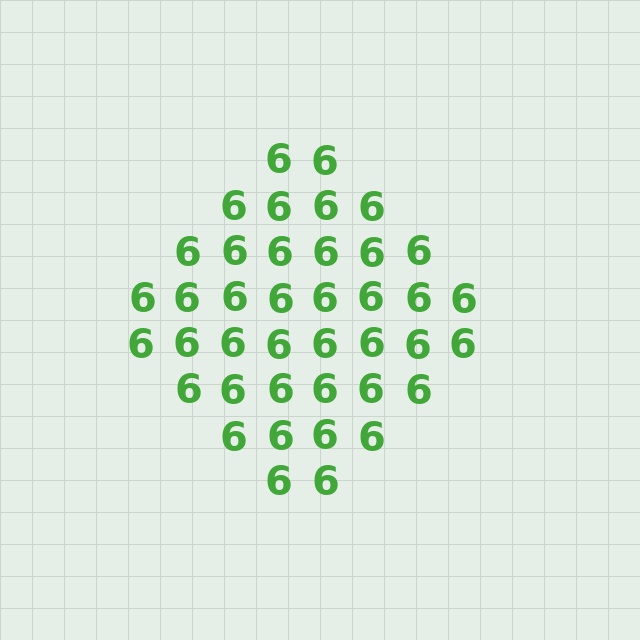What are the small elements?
The small elements are digit 6's.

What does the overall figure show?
The overall figure shows a diamond.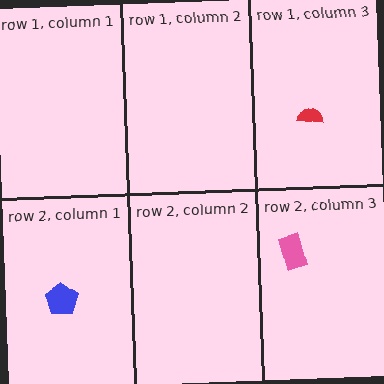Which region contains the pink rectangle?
The row 2, column 3 region.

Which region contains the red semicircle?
The row 1, column 3 region.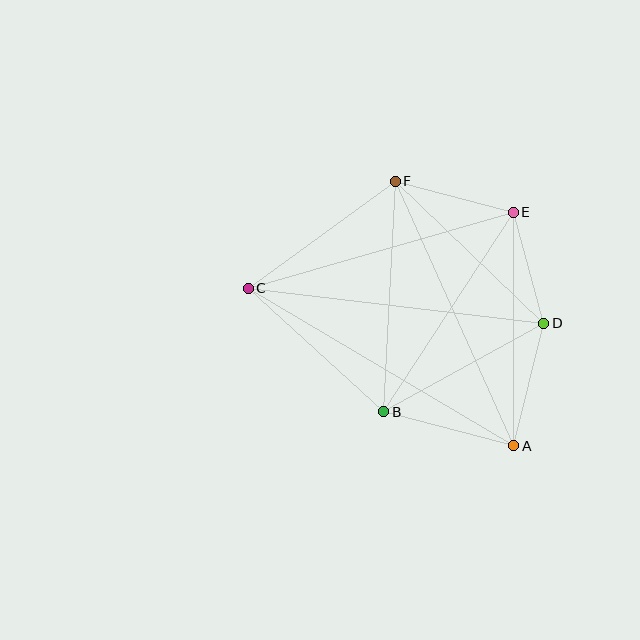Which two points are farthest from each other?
Points A and C are farthest from each other.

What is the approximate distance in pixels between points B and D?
The distance between B and D is approximately 183 pixels.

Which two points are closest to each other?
Points D and E are closest to each other.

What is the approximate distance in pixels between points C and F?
The distance between C and F is approximately 182 pixels.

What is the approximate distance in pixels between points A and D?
The distance between A and D is approximately 126 pixels.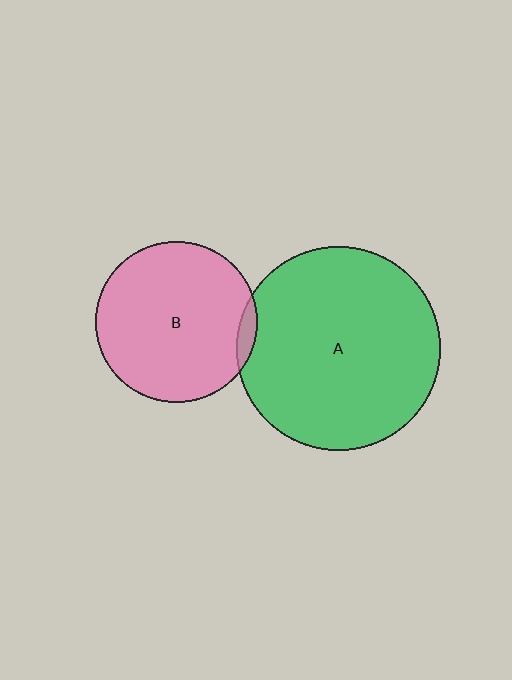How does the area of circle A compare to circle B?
Approximately 1.6 times.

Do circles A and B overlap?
Yes.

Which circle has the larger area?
Circle A (green).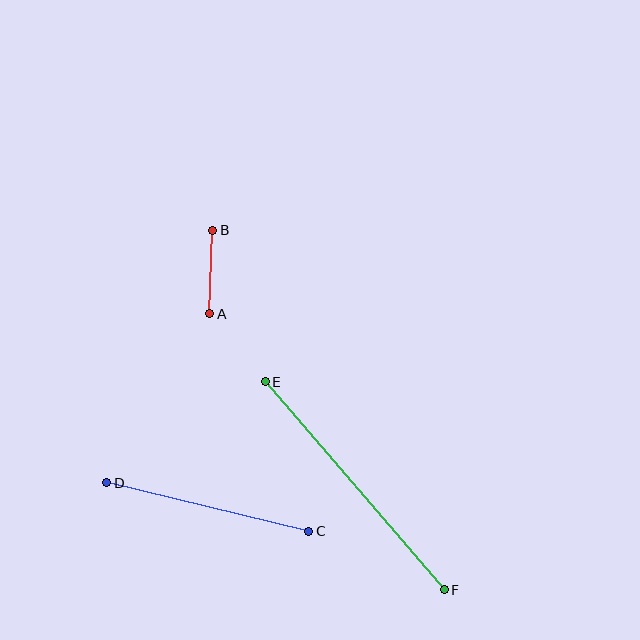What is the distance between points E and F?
The distance is approximately 274 pixels.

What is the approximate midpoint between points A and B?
The midpoint is at approximately (211, 272) pixels.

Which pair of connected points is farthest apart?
Points E and F are farthest apart.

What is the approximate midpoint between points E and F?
The midpoint is at approximately (355, 486) pixels.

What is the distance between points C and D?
The distance is approximately 207 pixels.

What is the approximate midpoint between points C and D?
The midpoint is at approximately (208, 507) pixels.